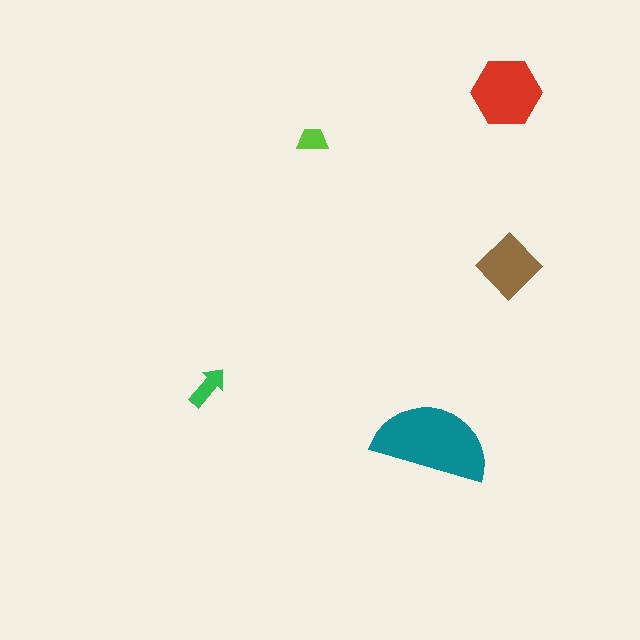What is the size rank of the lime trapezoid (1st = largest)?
5th.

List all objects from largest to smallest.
The teal semicircle, the red hexagon, the brown diamond, the green arrow, the lime trapezoid.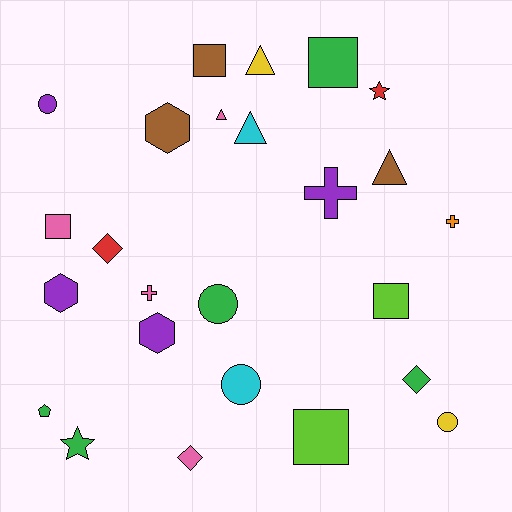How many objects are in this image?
There are 25 objects.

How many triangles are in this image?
There are 4 triangles.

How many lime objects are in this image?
There are 2 lime objects.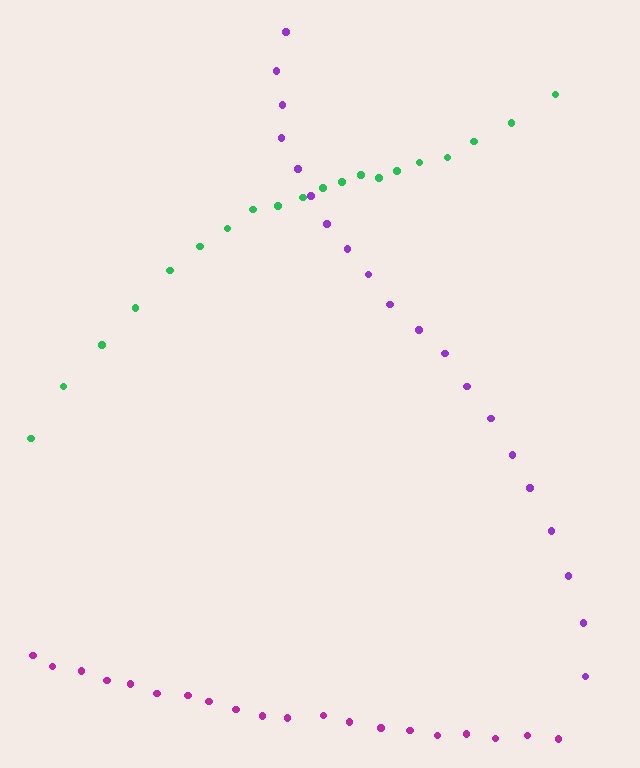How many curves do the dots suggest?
There are 3 distinct paths.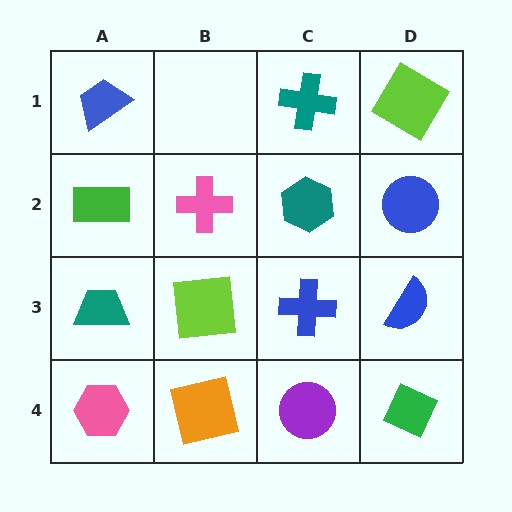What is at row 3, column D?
A blue semicircle.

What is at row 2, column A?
A green rectangle.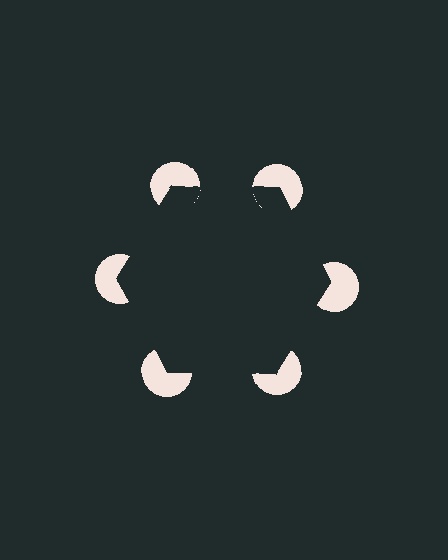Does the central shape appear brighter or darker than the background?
It typically appears slightly darker than the background, even though no actual brightness change is drawn.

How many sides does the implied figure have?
6 sides.